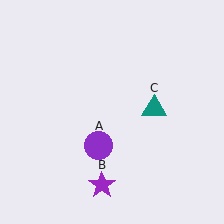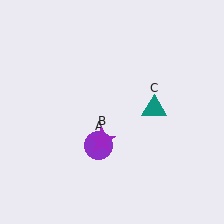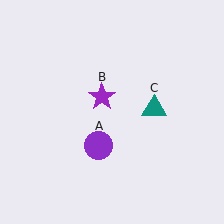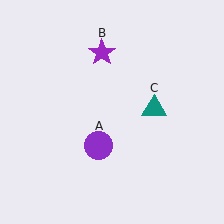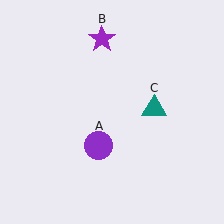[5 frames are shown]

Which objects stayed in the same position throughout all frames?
Purple circle (object A) and teal triangle (object C) remained stationary.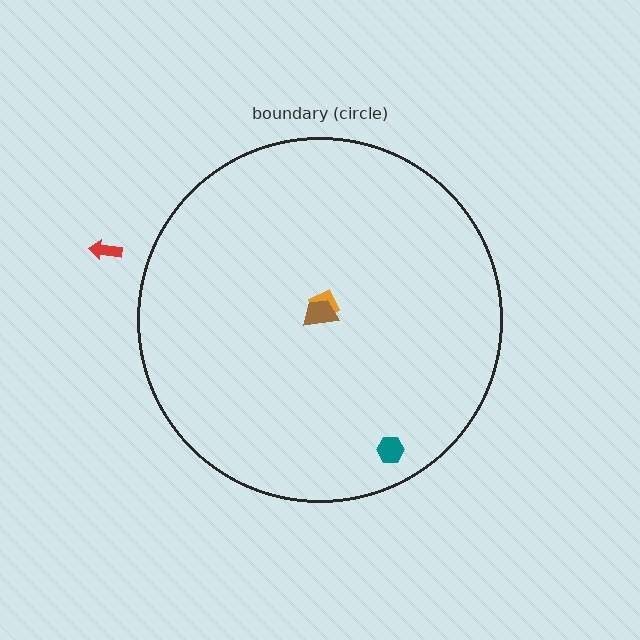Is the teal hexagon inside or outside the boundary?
Inside.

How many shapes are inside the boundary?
3 inside, 1 outside.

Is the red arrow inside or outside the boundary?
Outside.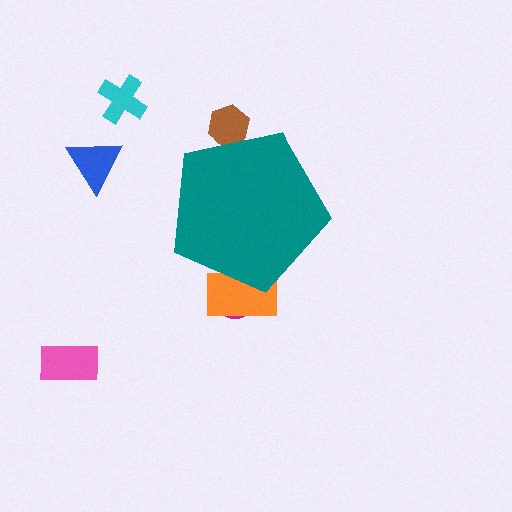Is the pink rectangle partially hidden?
No, the pink rectangle is fully visible.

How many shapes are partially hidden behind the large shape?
3 shapes are partially hidden.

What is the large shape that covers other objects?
A teal pentagon.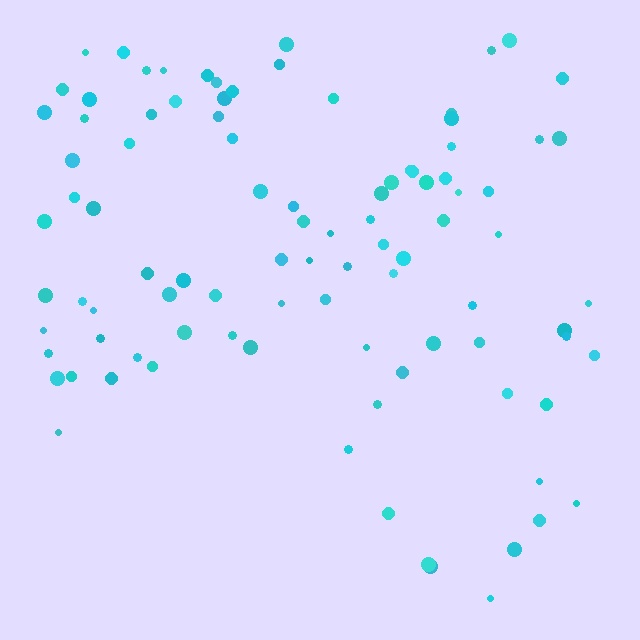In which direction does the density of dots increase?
From bottom to top, with the top side densest.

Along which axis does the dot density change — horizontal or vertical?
Vertical.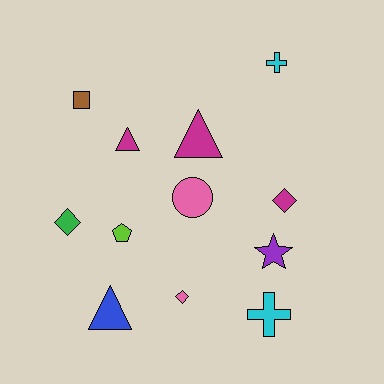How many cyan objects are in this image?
There are 2 cyan objects.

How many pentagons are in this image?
There is 1 pentagon.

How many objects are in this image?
There are 12 objects.